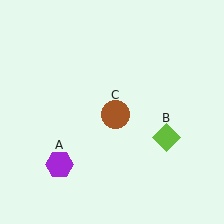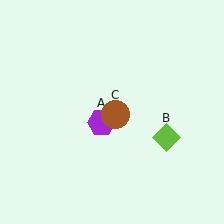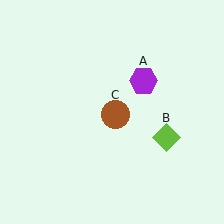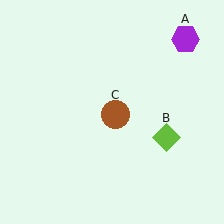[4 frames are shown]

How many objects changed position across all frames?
1 object changed position: purple hexagon (object A).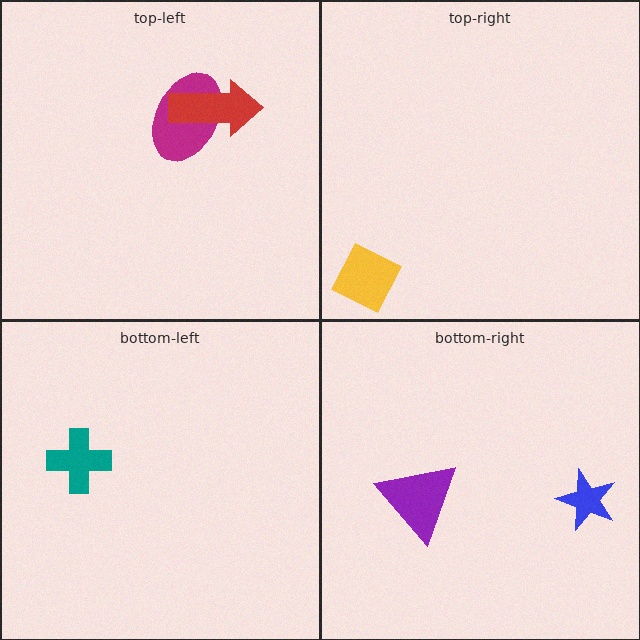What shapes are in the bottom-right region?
The blue star, the purple triangle.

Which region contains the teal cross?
The bottom-left region.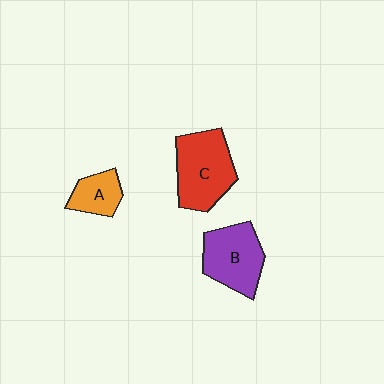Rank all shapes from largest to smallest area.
From largest to smallest: C (red), B (purple), A (orange).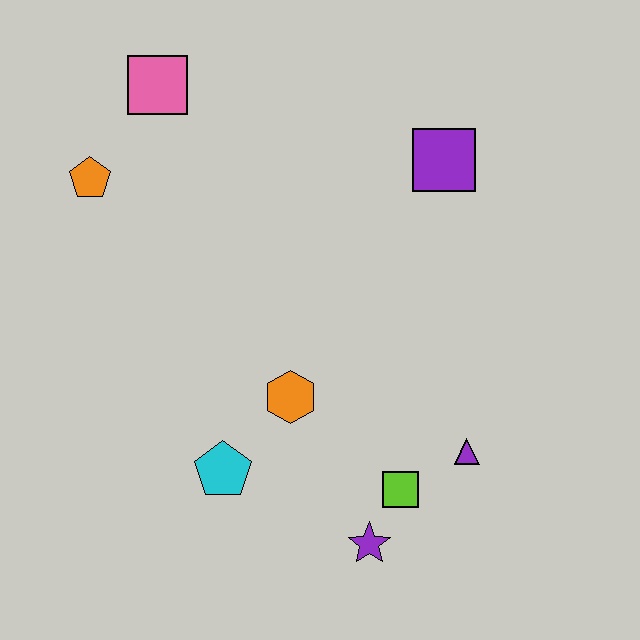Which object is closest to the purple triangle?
The lime square is closest to the purple triangle.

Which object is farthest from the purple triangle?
The pink square is farthest from the purple triangle.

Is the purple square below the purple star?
No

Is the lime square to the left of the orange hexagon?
No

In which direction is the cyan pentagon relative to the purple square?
The cyan pentagon is below the purple square.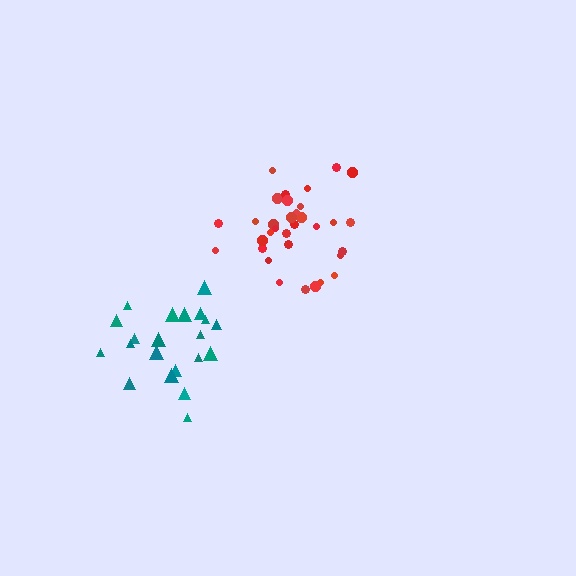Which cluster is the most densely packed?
Red.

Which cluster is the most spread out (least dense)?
Teal.